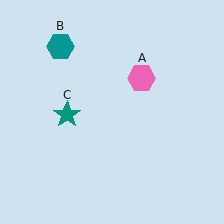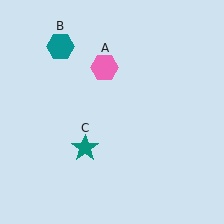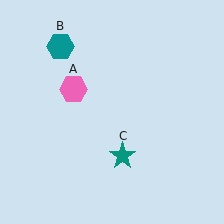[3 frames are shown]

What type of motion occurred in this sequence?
The pink hexagon (object A), teal star (object C) rotated counterclockwise around the center of the scene.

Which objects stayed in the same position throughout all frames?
Teal hexagon (object B) remained stationary.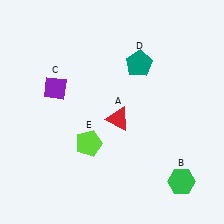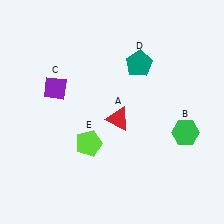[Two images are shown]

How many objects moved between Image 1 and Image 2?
1 object moved between the two images.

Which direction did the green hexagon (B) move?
The green hexagon (B) moved up.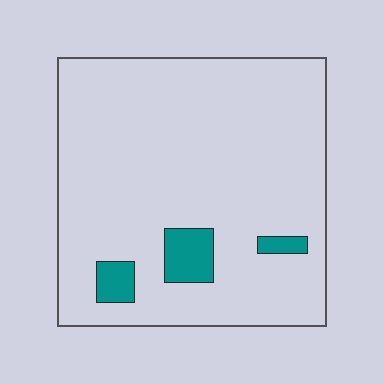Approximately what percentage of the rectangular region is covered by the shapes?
Approximately 5%.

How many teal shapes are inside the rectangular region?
3.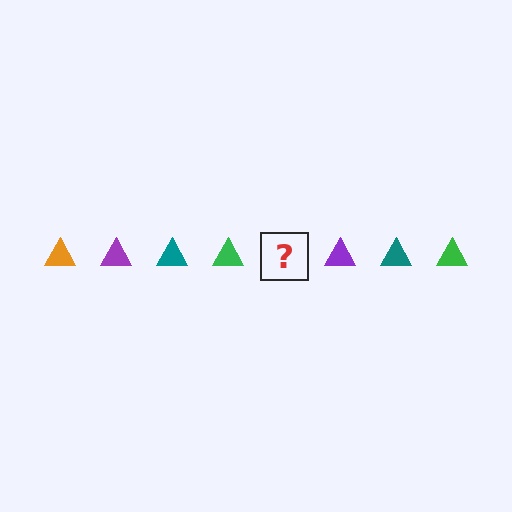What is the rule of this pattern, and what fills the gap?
The rule is that the pattern cycles through orange, purple, teal, green triangles. The gap should be filled with an orange triangle.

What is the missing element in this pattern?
The missing element is an orange triangle.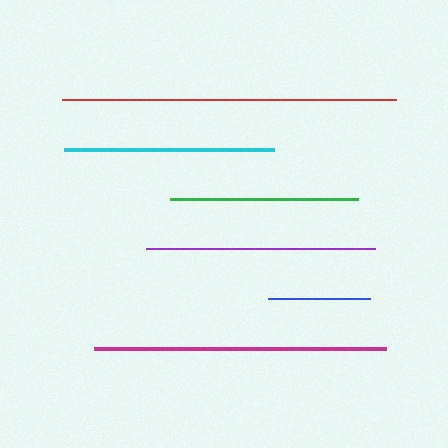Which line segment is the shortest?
The blue line is the shortest at approximately 102 pixels.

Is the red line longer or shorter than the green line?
The red line is longer than the green line.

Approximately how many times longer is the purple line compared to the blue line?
The purple line is approximately 2.2 times the length of the blue line.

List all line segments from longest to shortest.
From longest to shortest: red, magenta, purple, cyan, green, blue.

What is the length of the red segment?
The red segment is approximately 334 pixels long.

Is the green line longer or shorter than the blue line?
The green line is longer than the blue line.